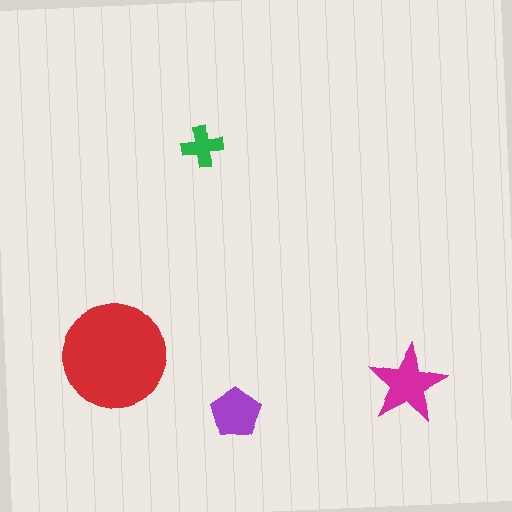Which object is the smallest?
The green cross.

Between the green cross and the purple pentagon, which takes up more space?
The purple pentagon.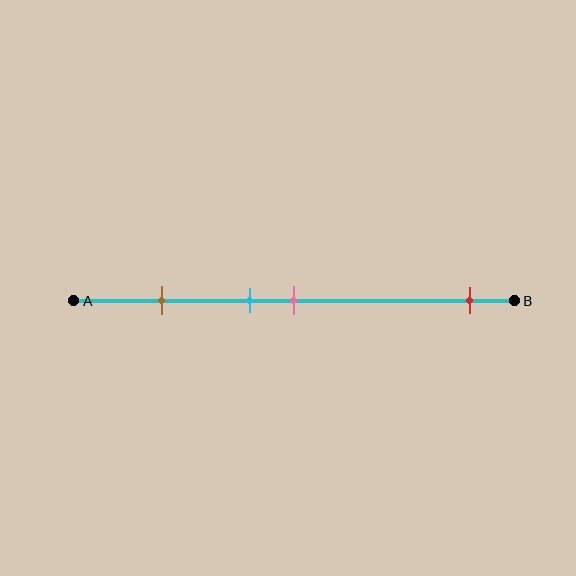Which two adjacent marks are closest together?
The cyan and pink marks are the closest adjacent pair.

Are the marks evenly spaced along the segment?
No, the marks are not evenly spaced.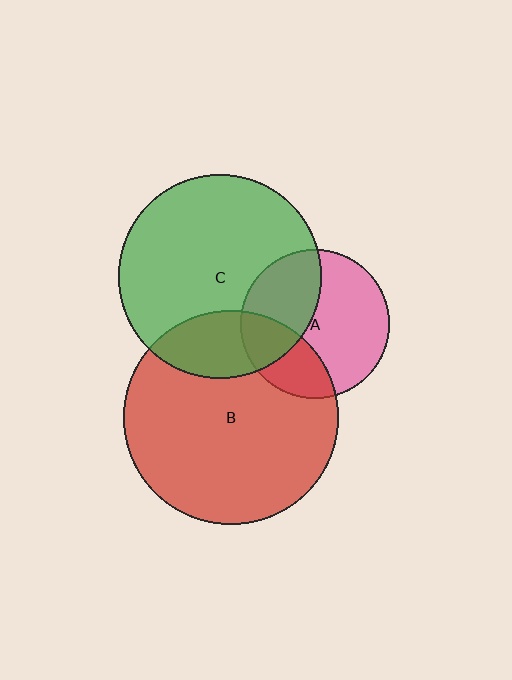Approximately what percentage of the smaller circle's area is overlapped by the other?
Approximately 40%.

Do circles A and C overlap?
Yes.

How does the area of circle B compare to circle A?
Approximately 2.1 times.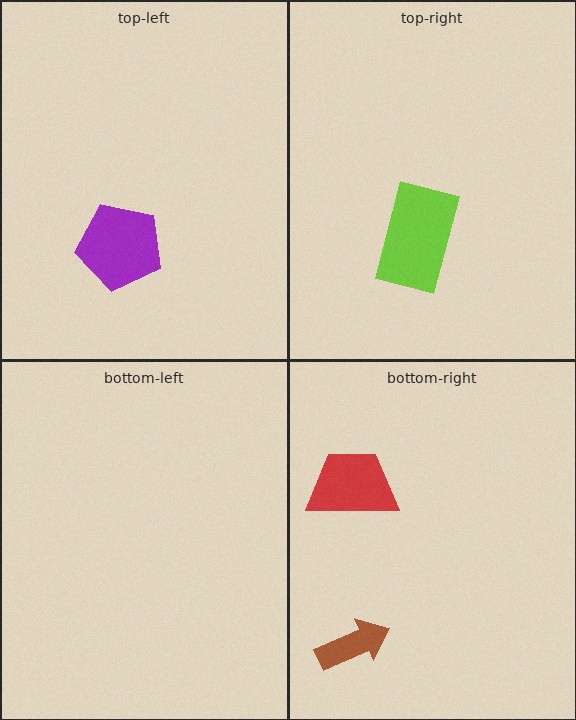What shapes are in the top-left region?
The purple pentagon.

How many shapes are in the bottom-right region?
2.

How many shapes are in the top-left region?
1.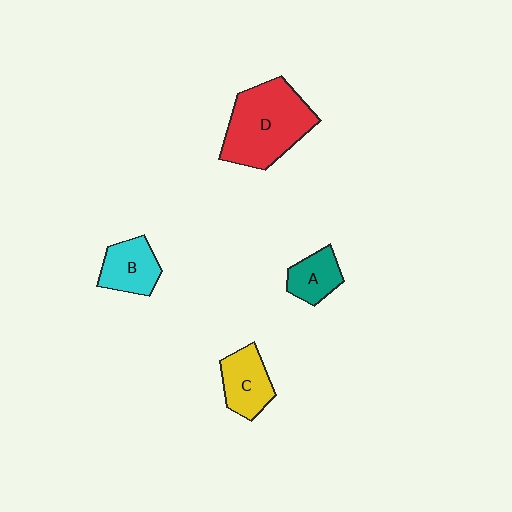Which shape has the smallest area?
Shape A (teal).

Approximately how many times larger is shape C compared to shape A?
Approximately 1.3 times.